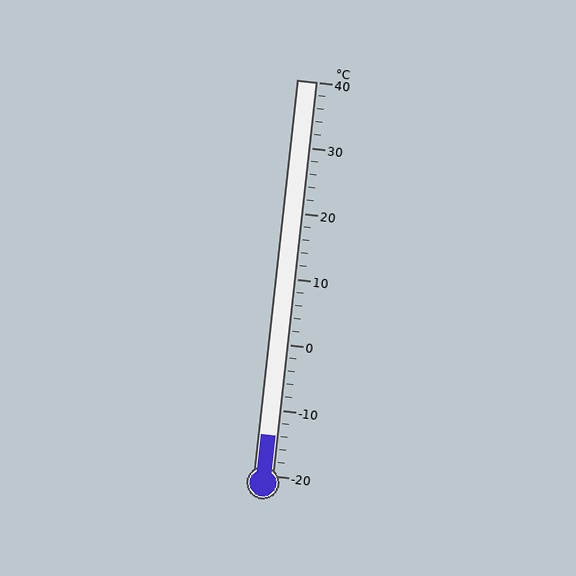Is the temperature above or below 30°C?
The temperature is below 30°C.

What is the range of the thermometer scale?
The thermometer scale ranges from -20°C to 40°C.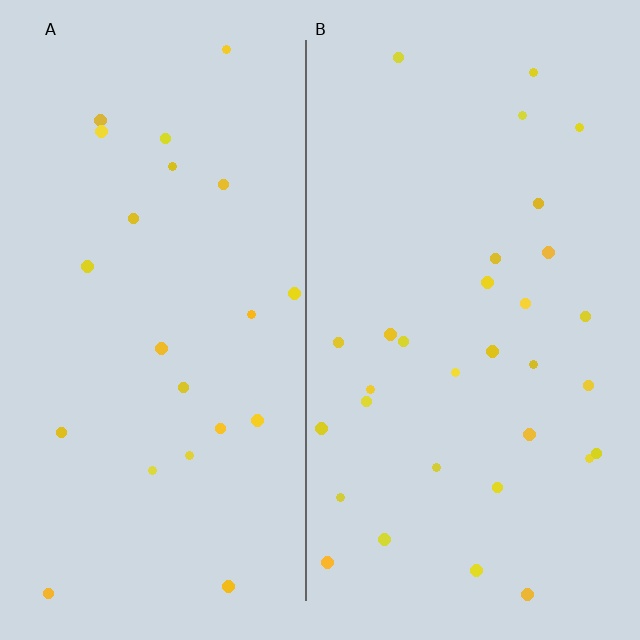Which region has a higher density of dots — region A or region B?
B (the right).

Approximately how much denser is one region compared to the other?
Approximately 1.4× — region B over region A.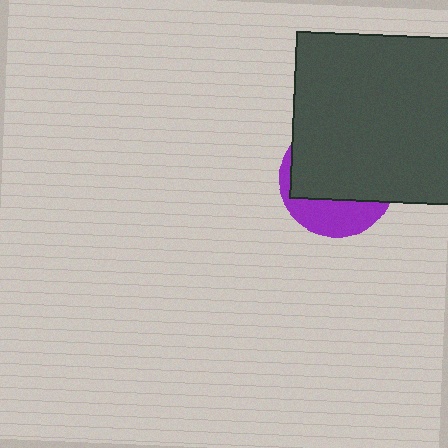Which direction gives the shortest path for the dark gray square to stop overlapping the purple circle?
Moving up gives the shortest separation.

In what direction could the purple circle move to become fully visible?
The purple circle could move down. That would shift it out from behind the dark gray square entirely.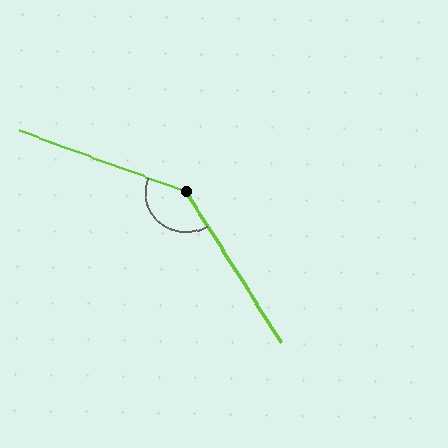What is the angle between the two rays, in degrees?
Approximately 142 degrees.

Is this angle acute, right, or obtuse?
It is obtuse.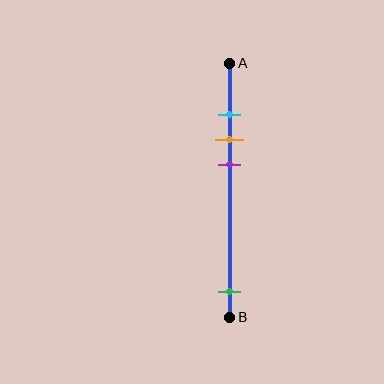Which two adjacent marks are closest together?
The cyan and orange marks are the closest adjacent pair.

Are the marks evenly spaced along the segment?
No, the marks are not evenly spaced.